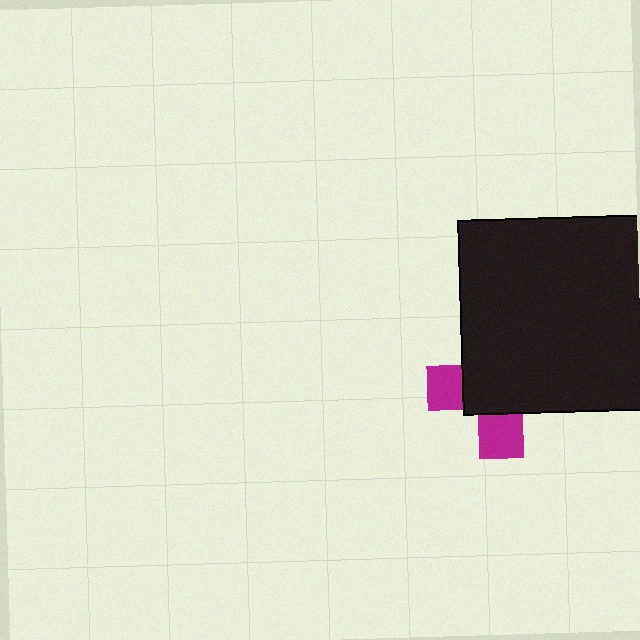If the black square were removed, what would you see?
You would see the complete magenta cross.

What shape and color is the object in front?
The object in front is a black square.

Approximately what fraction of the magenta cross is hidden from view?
Roughly 68% of the magenta cross is hidden behind the black square.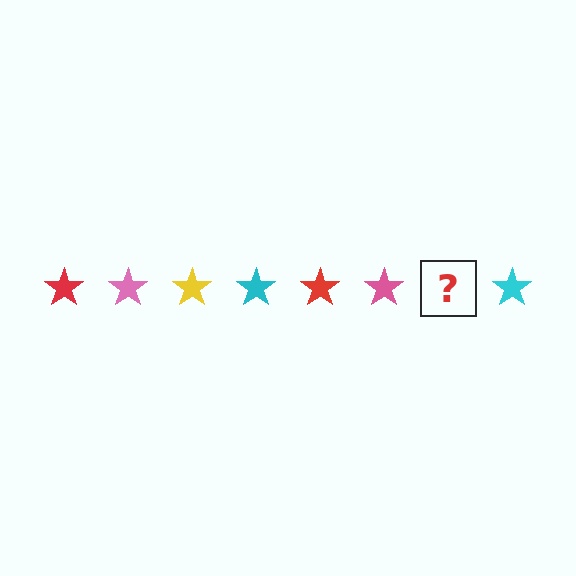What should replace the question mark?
The question mark should be replaced with a yellow star.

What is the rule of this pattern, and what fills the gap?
The rule is that the pattern cycles through red, pink, yellow, cyan stars. The gap should be filled with a yellow star.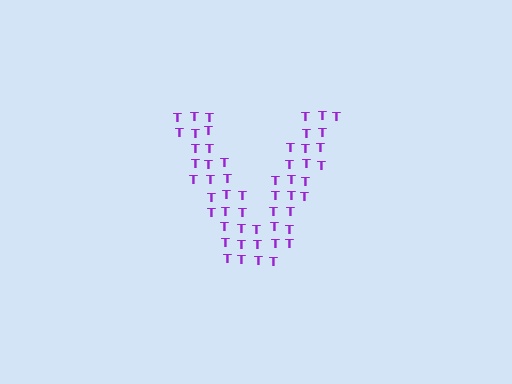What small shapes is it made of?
It is made of small letter T's.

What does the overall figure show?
The overall figure shows the letter V.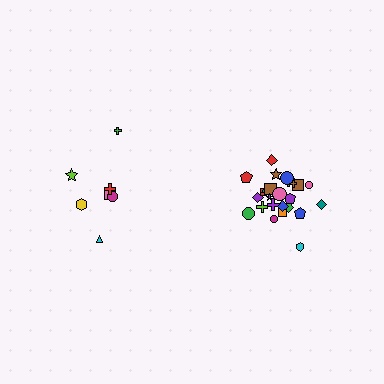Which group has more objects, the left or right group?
The right group.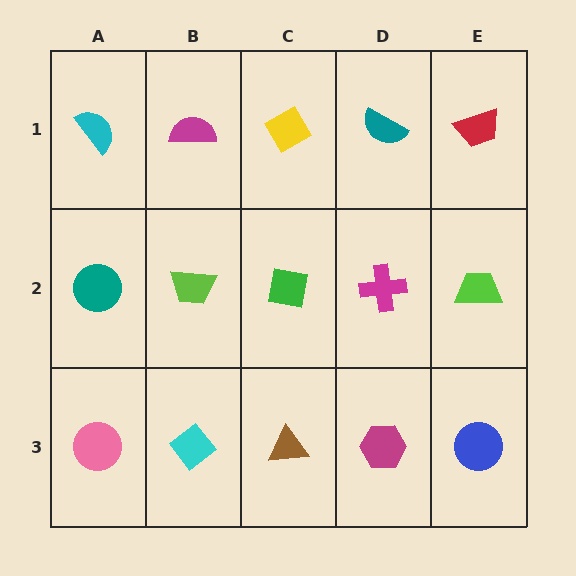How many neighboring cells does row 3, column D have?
3.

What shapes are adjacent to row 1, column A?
A teal circle (row 2, column A), a magenta semicircle (row 1, column B).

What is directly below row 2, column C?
A brown triangle.